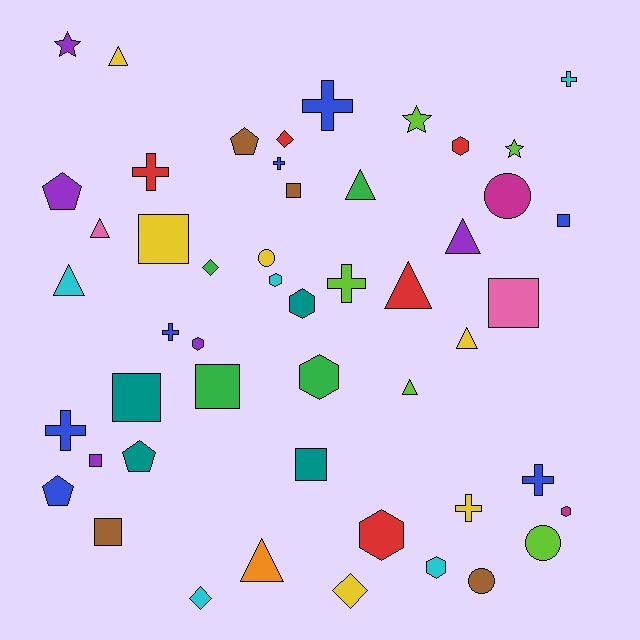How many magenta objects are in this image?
There are 2 magenta objects.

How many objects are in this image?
There are 50 objects.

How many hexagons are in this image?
There are 8 hexagons.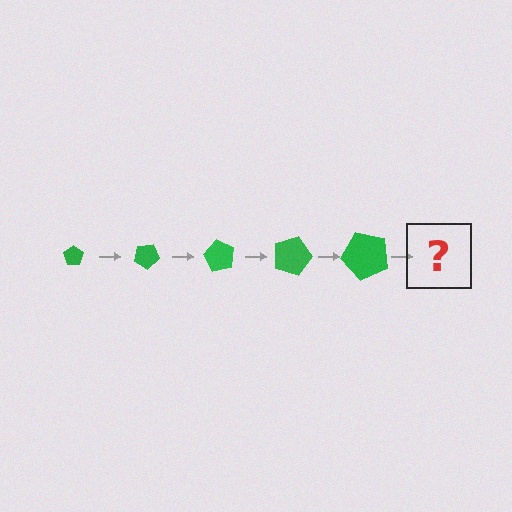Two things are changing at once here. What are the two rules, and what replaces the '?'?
The two rules are that the pentagon grows larger each step and it rotates 30 degrees each step. The '?' should be a pentagon, larger than the previous one and rotated 150 degrees from the start.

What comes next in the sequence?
The next element should be a pentagon, larger than the previous one and rotated 150 degrees from the start.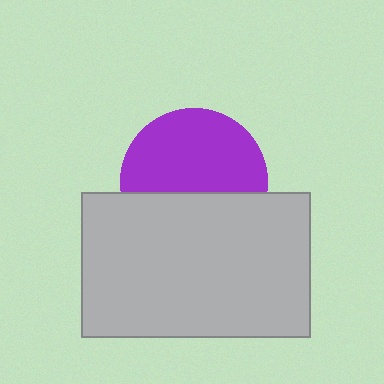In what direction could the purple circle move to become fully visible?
The purple circle could move up. That would shift it out from behind the light gray rectangle entirely.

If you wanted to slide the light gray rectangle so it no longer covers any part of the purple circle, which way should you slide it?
Slide it down — that is the most direct way to separate the two shapes.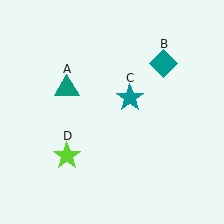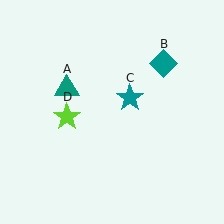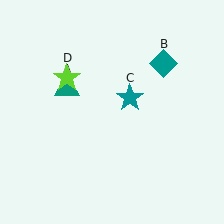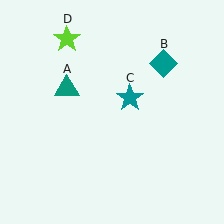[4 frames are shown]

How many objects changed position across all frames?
1 object changed position: lime star (object D).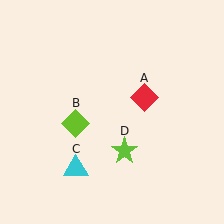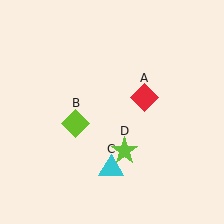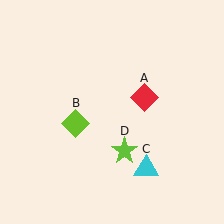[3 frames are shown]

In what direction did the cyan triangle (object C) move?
The cyan triangle (object C) moved right.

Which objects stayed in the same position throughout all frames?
Red diamond (object A) and lime diamond (object B) and lime star (object D) remained stationary.